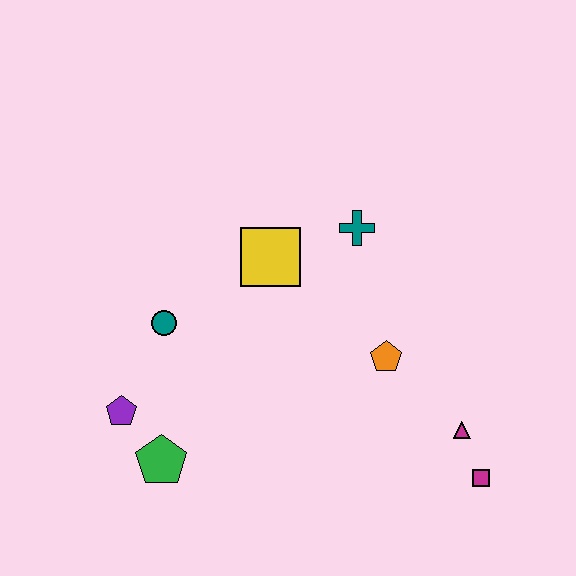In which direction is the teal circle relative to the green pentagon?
The teal circle is above the green pentagon.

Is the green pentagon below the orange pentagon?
Yes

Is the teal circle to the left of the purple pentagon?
No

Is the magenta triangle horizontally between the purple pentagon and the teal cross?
No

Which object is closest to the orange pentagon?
The magenta triangle is closest to the orange pentagon.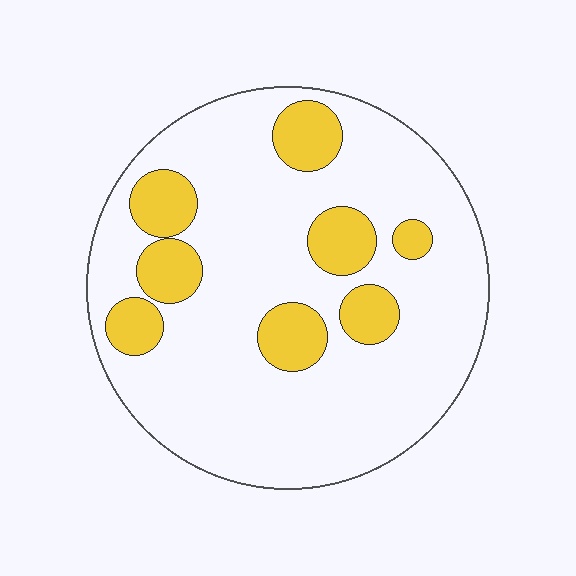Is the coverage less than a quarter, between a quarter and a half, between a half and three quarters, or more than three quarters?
Less than a quarter.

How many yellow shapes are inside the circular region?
8.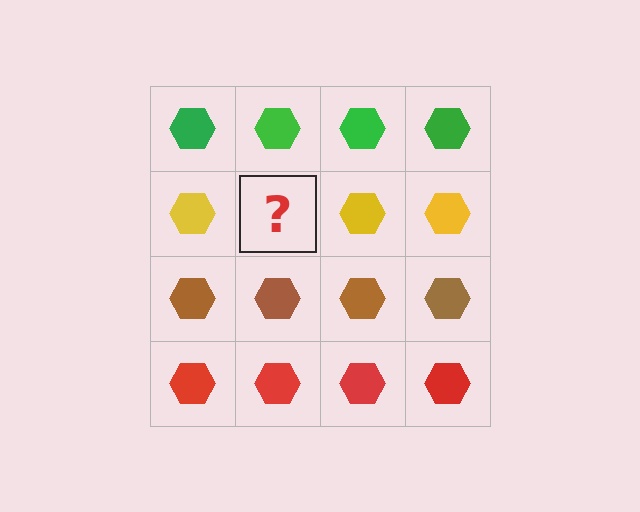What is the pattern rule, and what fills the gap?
The rule is that each row has a consistent color. The gap should be filled with a yellow hexagon.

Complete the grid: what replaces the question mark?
The question mark should be replaced with a yellow hexagon.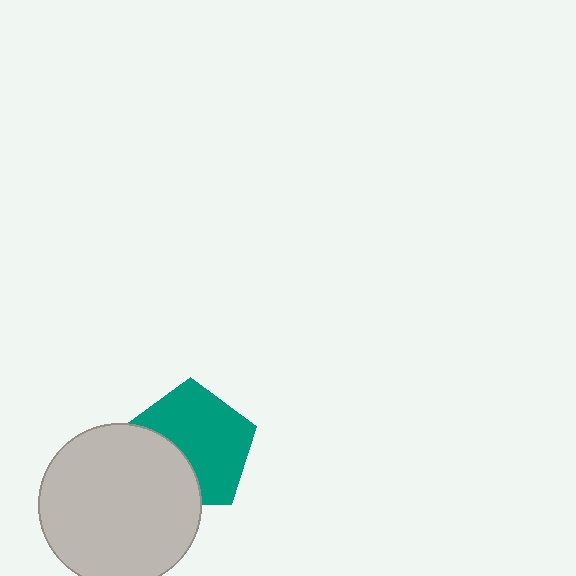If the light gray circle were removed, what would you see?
You would see the complete teal pentagon.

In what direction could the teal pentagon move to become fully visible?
The teal pentagon could move toward the upper-right. That would shift it out from behind the light gray circle entirely.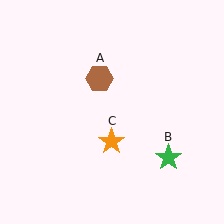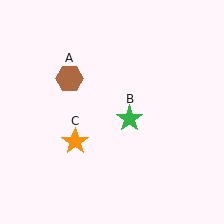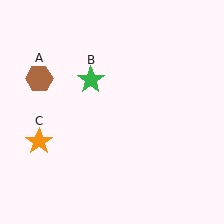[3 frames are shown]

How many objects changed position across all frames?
3 objects changed position: brown hexagon (object A), green star (object B), orange star (object C).